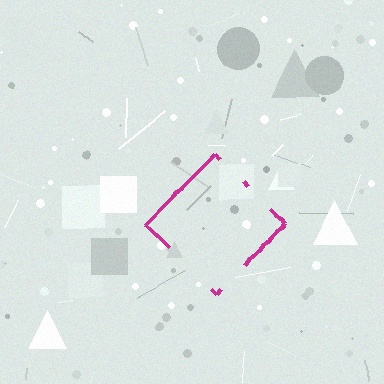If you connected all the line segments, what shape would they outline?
They would outline a diamond.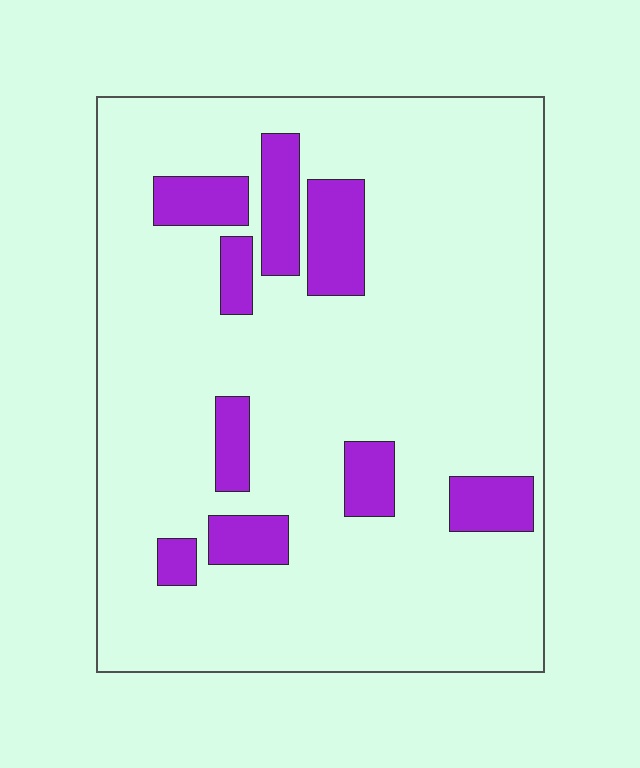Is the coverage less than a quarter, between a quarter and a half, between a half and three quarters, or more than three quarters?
Less than a quarter.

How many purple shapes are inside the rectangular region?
9.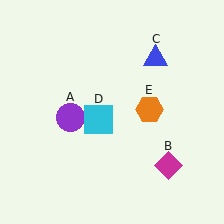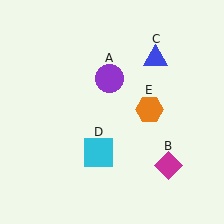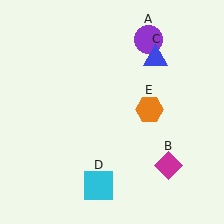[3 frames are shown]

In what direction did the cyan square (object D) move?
The cyan square (object D) moved down.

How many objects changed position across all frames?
2 objects changed position: purple circle (object A), cyan square (object D).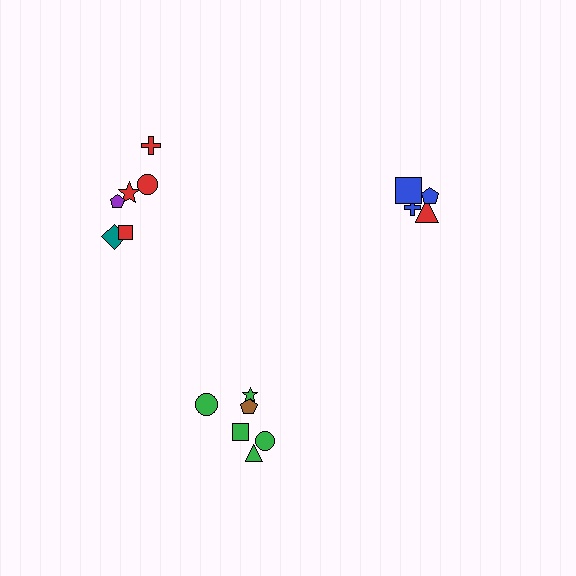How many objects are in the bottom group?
There are 6 objects.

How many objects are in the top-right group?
There are 4 objects.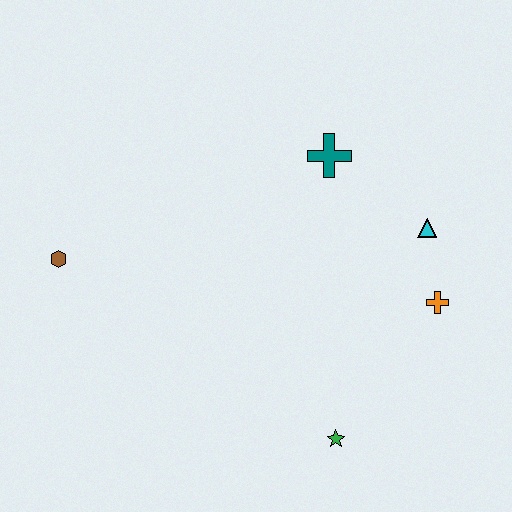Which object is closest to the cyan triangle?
The orange cross is closest to the cyan triangle.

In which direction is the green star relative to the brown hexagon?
The green star is to the right of the brown hexagon.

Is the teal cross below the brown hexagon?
No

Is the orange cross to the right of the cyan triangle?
Yes